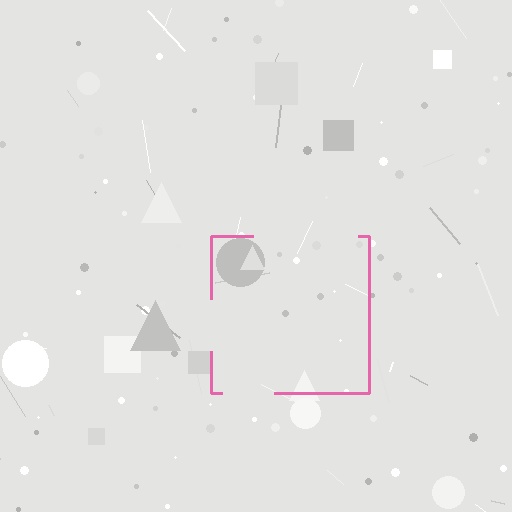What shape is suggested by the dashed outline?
The dashed outline suggests a square.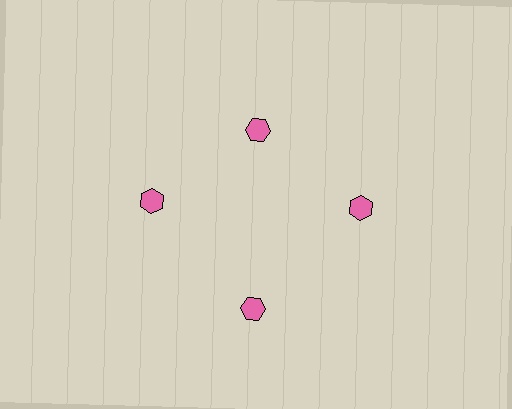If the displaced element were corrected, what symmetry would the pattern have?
It would have 4-fold rotational symmetry — the pattern would map onto itself every 90 degrees.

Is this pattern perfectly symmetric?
No. The 4 pink hexagons are arranged in a ring, but one element near the 12 o'clock position is pulled inward toward the center, breaking the 4-fold rotational symmetry.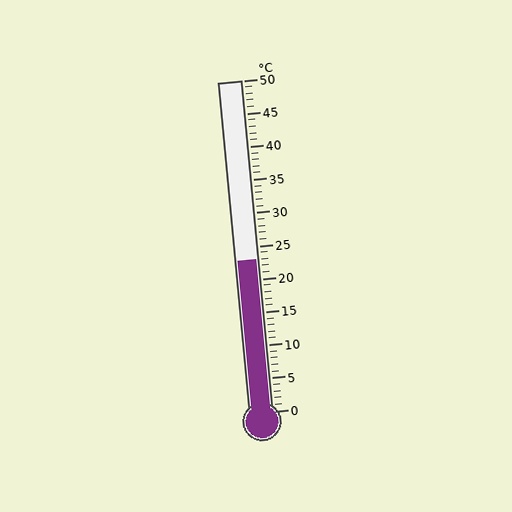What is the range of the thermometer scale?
The thermometer scale ranges from 0°C to 50°C.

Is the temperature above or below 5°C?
The temperature is above 5°C.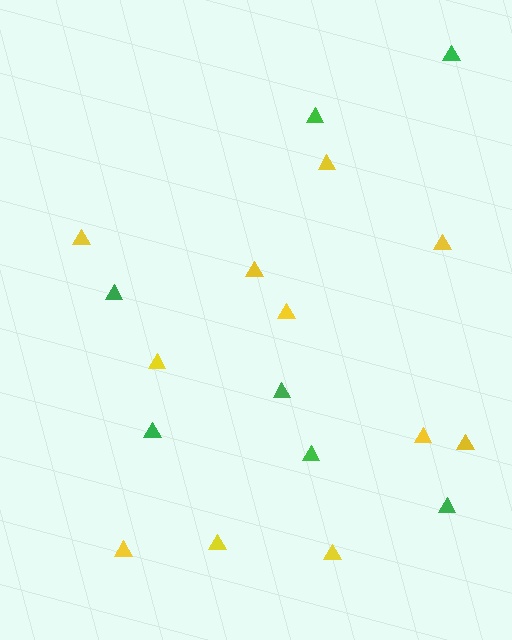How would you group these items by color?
There are 2 groups: one group of green triangles (7) and one group of yellow triangles (11).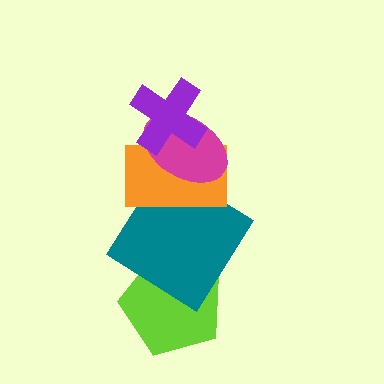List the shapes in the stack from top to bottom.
From top to bottom: the purple cross, the magenta ellipse, the orange rectangle, the teal diamond, the lime pentagon.